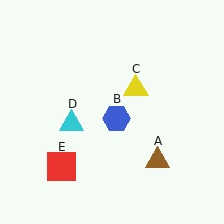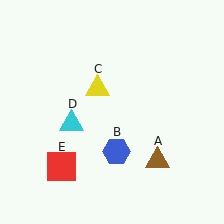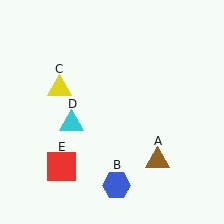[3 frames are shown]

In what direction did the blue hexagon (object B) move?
The blue hexagon (object B) moved down.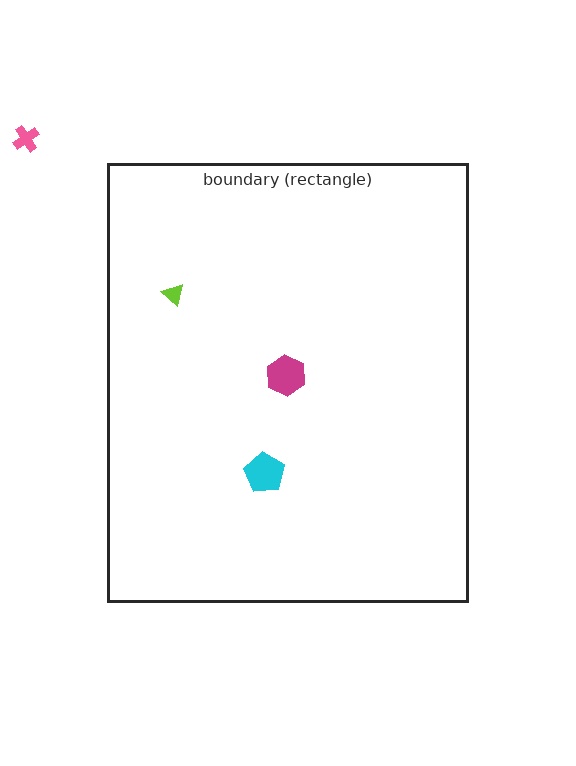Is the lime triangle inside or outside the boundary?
Inside.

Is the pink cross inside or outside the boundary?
Outside.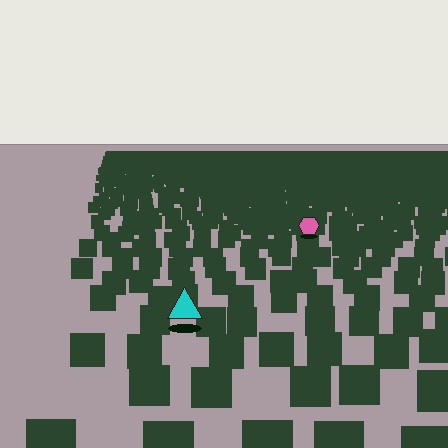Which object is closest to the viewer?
The cyan triangle is closest. The texture marks near it are larger and more spread out.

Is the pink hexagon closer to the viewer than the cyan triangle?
No. The cyan triangle is closer — you can tell from the texture gradient: the ground texture is coarser near it.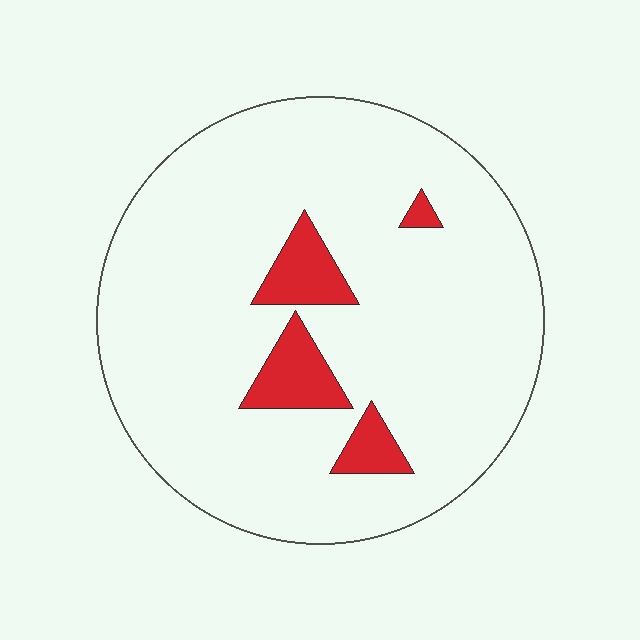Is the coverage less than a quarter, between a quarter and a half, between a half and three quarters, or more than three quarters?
Less than a quarter.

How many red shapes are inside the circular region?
4.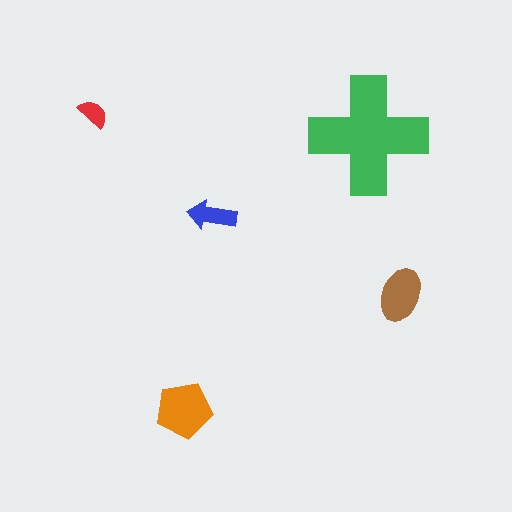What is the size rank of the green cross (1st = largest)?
1st.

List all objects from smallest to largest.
The red semicircle, the blue arrow, the brown ellipse, the orange pentagon, the green cross.